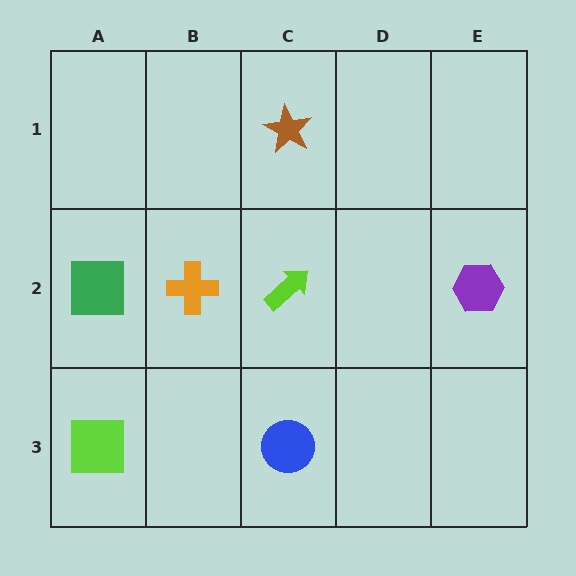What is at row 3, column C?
A blue circle.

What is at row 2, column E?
A purple hexagon.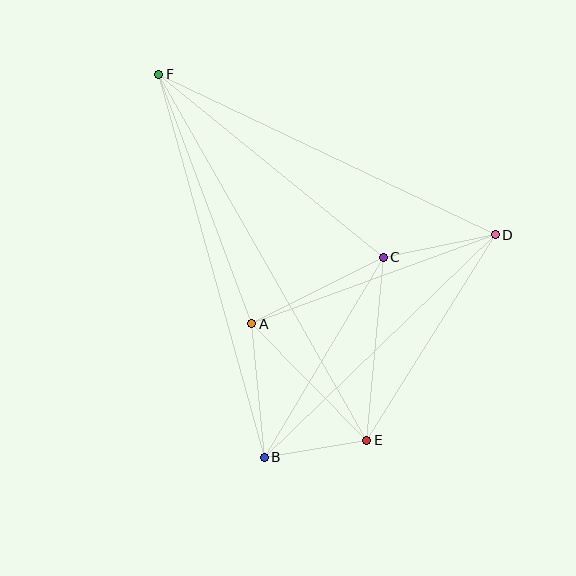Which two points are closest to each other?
Points B and E are closest to each other.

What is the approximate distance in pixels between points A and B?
The distance between A and B is approximately 134 pixels.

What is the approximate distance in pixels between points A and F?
The distance between A and F is approximately 266 pixels.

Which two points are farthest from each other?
Points E and F are farthest from each other.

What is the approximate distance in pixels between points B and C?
The distance between B and C is approximately 233 pixels.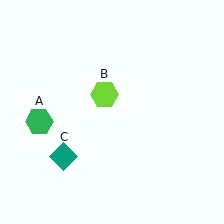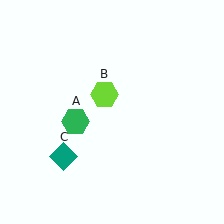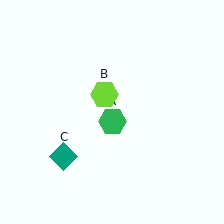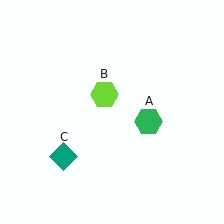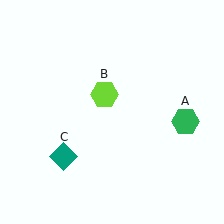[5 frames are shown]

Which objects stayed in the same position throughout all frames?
Lime hexagon (object B) and teal diamond (object C) remained stationary.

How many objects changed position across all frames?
1 object changed position: green hexagon (object A).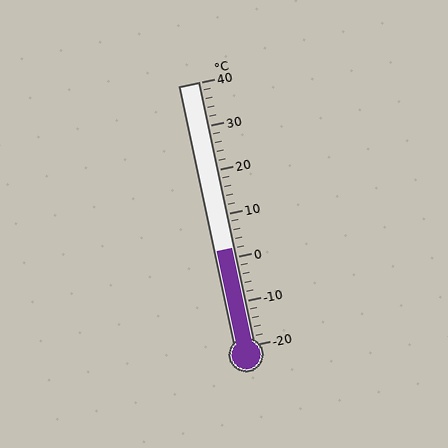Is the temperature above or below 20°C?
The temperature is below 20°C.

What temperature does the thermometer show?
The thermometer shows approximately 2°C.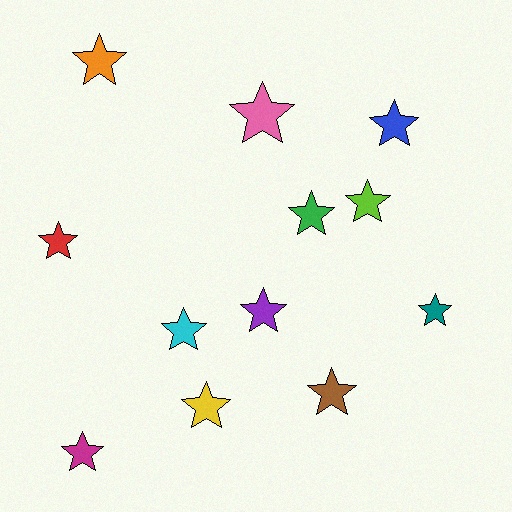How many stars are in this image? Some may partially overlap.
There are 12 stars.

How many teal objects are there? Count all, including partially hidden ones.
There is 1 teal object.